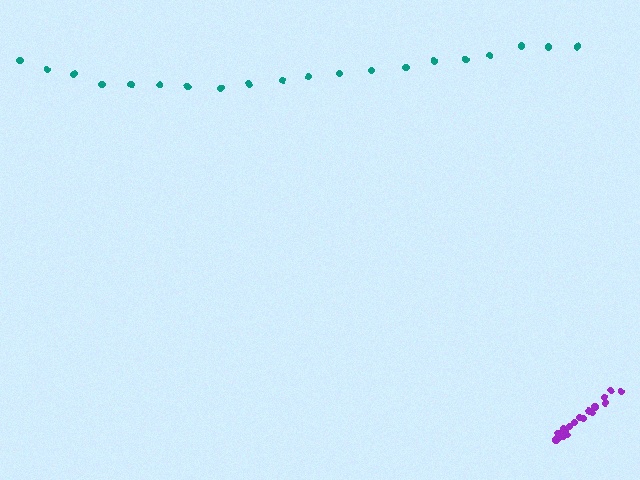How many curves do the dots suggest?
There are 2 distinct paths.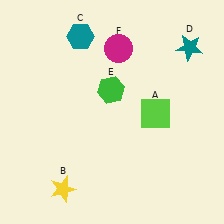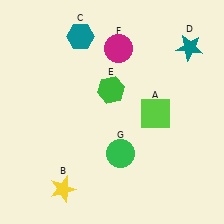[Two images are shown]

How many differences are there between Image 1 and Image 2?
There is 1 difference between the two images.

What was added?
A green circle (G) was added in Image 2.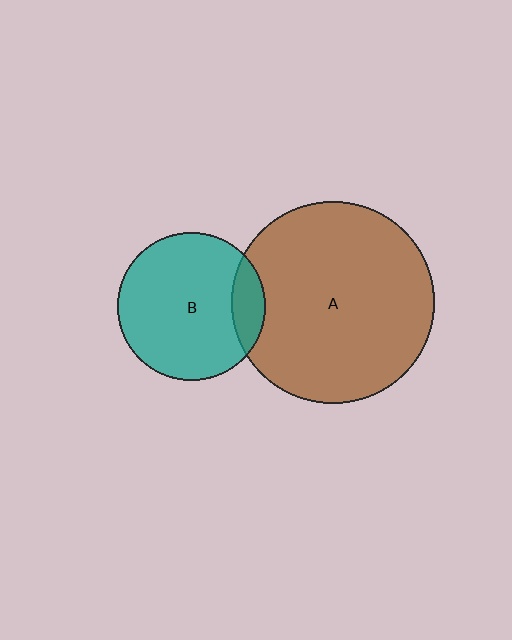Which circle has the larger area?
Circle A (brown).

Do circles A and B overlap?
Yes.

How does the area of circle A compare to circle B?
Approximately 1.9 times.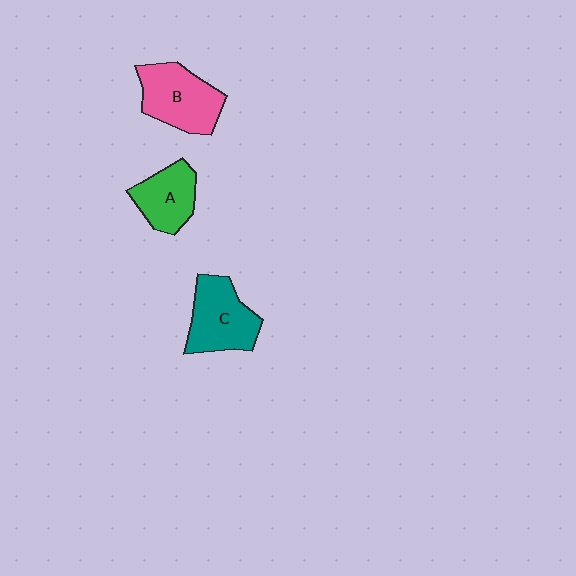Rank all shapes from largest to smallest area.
From largest to smallest: B (pink), C (teal), A (green).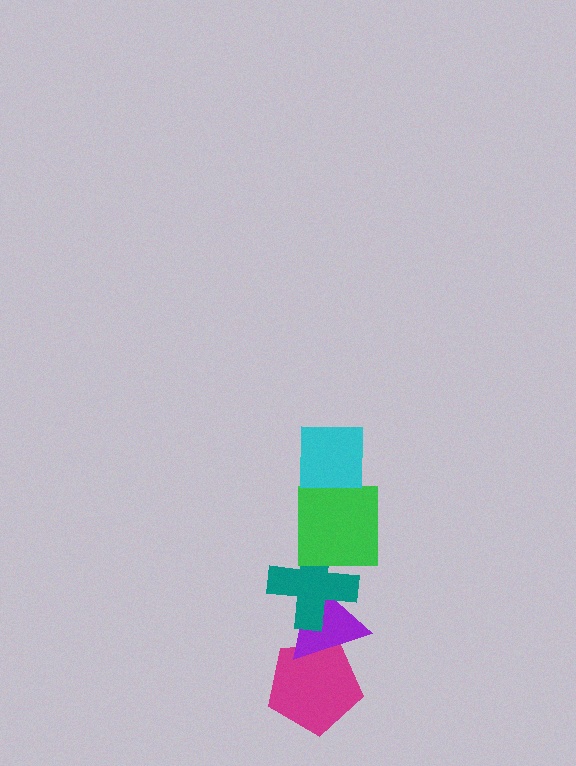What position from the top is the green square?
The green square is 2nd from the top.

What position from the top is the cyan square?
The cyan square is 1st from the top.